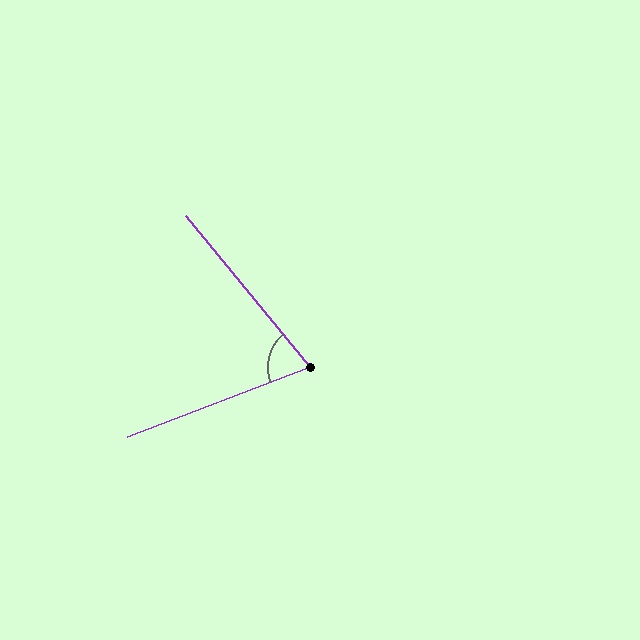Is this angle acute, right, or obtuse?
It is acute.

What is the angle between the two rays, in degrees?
Approximately 71 degrees.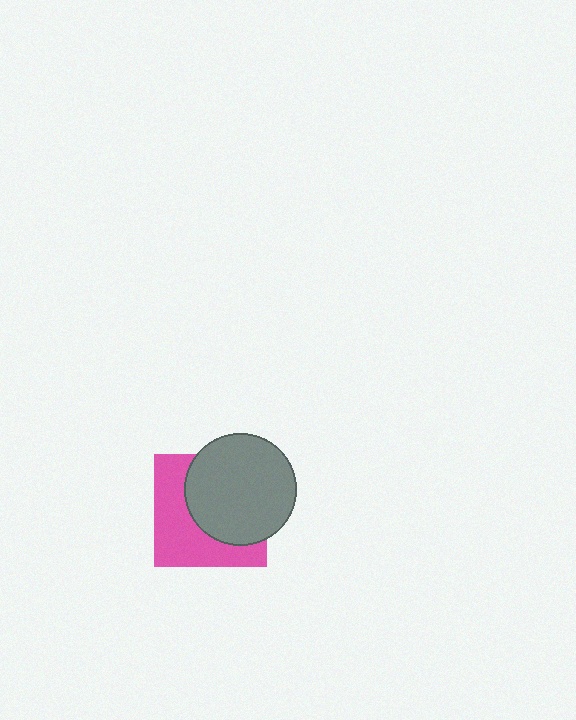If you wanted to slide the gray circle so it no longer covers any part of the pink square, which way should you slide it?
Slide it toward the upper-right — that is the most direct way to separate the two shapes.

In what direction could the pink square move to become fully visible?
The pink square could move toward the lower-left. That would shift it out from behind the gray circle entirely.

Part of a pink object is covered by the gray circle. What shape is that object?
It is a square.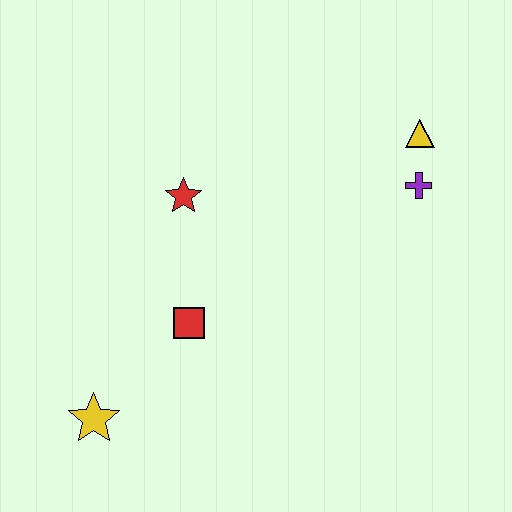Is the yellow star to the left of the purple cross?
Yes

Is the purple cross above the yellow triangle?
No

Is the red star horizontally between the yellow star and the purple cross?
Yes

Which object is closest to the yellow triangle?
The purple cross is closest to the yellow triangle.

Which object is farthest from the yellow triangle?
The yellow star is farthest from the yellow triangle.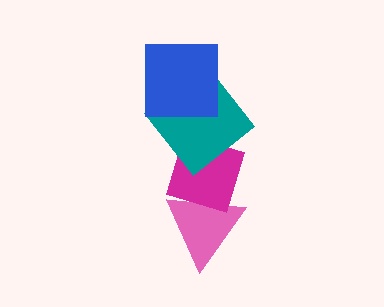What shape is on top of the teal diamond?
The blue square is on top of the teal diamond.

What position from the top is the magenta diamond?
The magenta diamond is 3rd from the top.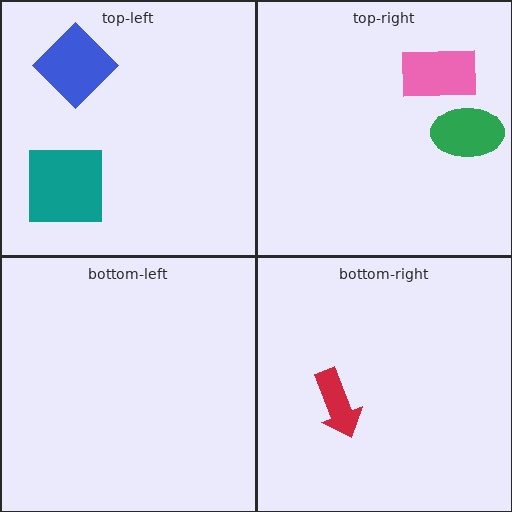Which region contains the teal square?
The top-left region.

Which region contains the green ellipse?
The top-right region.